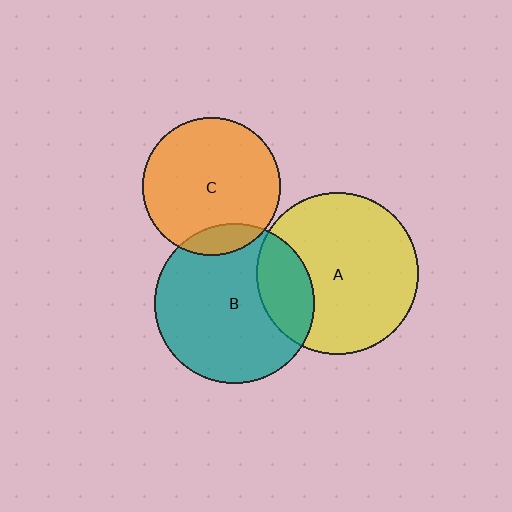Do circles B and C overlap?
Yes.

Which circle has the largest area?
Circle A (yellow).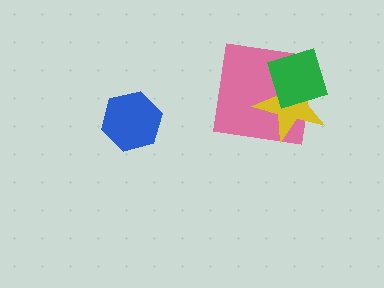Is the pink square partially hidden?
Yes, it is partially covered by another shape.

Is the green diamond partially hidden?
No, no other shape covers it.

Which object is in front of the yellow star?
The green diamond is in front of the yellow star.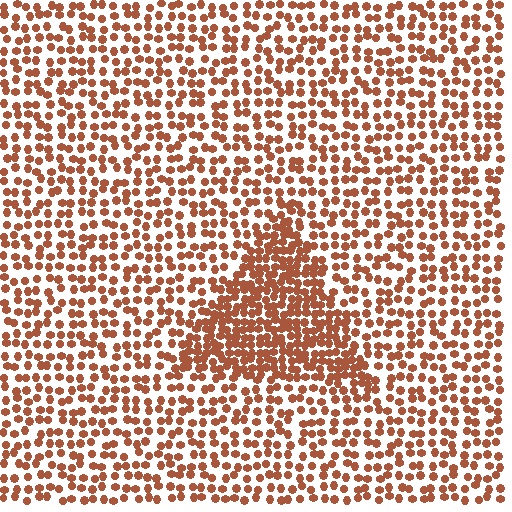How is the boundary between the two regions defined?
The boundary is defined by a change in element density (approximately 2.0x ratio). All elements are the same color, size, and shape.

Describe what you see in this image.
The image contains small brown elements arranged at two different densities. A triangle-shaped region is visible where the elements are more densely packed than the surrounding area.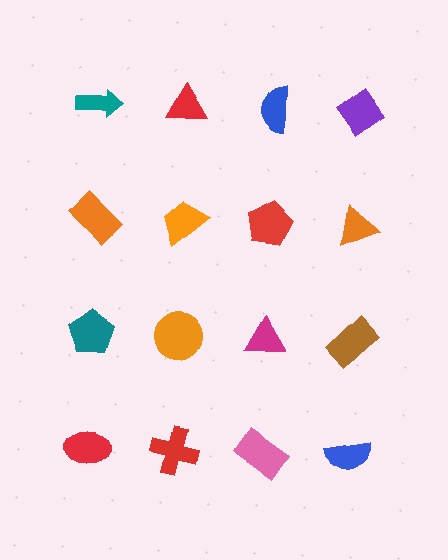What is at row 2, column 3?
A red pentagon.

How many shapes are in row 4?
4 shapes.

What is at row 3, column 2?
An orange circle.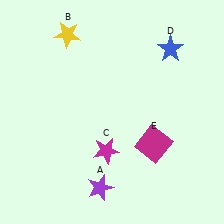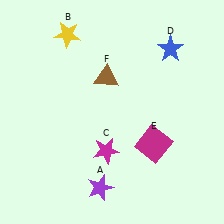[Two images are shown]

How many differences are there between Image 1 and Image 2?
There is 1 difference between the two images.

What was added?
A brown triangle (F) was added in Image 2.